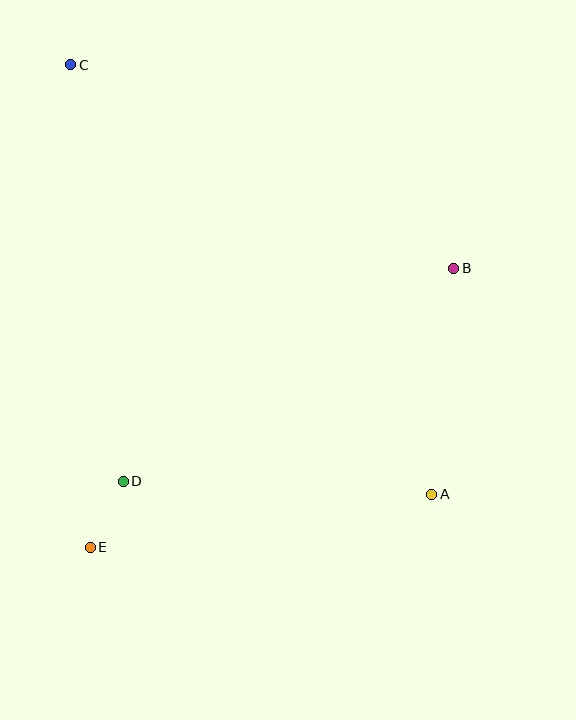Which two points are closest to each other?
Points D and E are closest to each other.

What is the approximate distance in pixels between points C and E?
The distance between C and E is approximately 483 pixels.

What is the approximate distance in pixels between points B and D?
The distance between B and D is approximately 393 pixels.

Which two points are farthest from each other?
Points A and C are farthest from each other.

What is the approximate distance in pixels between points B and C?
The distance between B and C is approximately 434 pixels.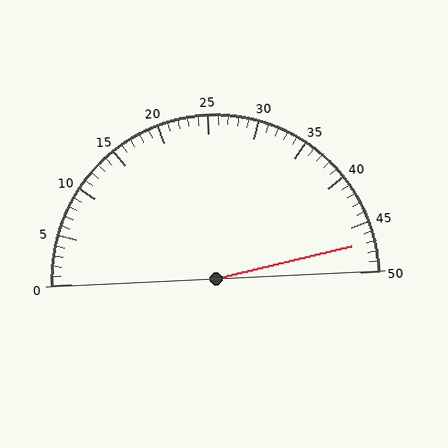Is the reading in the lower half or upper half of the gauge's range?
The reading is in the upper half of the range (0 to 50).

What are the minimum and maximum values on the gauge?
The gauge ranges from 0 to 50.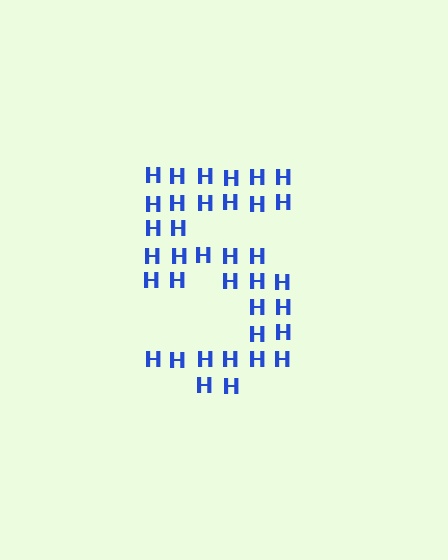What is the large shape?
The large shape is the digit 5.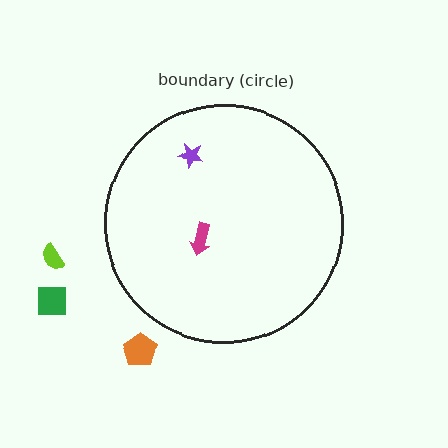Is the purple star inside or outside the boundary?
Inside.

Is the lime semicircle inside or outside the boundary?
Outside.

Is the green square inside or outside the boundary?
Outside.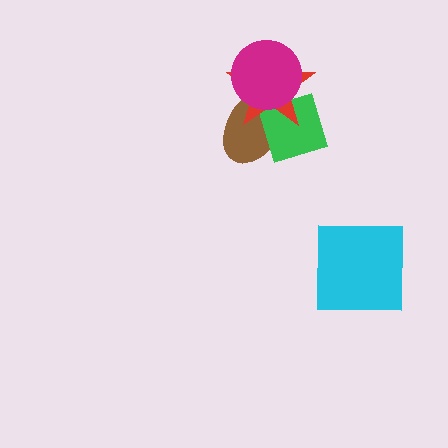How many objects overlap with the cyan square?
0 objects overlap with the cyan square.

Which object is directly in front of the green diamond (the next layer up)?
The red star is directly in front of the green diamond.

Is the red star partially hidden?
Yes, it is partially covered by another shape.